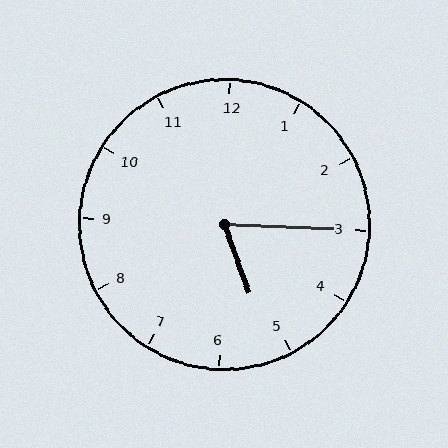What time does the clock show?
5:15.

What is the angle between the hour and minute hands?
Approximately 68 degrees.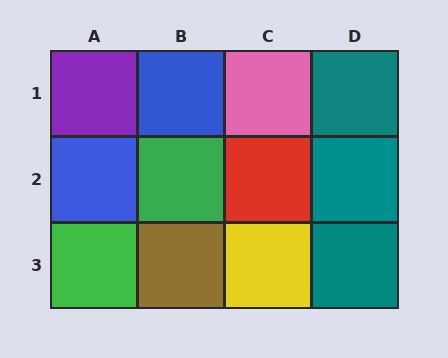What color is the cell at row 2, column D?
Teal.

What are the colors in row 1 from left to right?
Purple, blue, pink, teal.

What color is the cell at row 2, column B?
Green.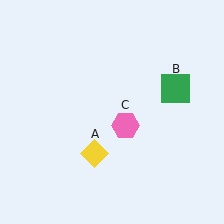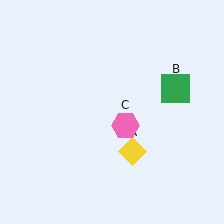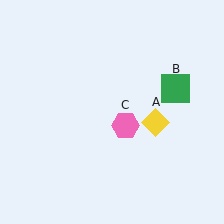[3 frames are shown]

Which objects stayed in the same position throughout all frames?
Green square (object B) and pink hexagon (object C) remained stationary.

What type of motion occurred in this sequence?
The yellow diamond (object A) rotated counterclockwise around the center of the scene.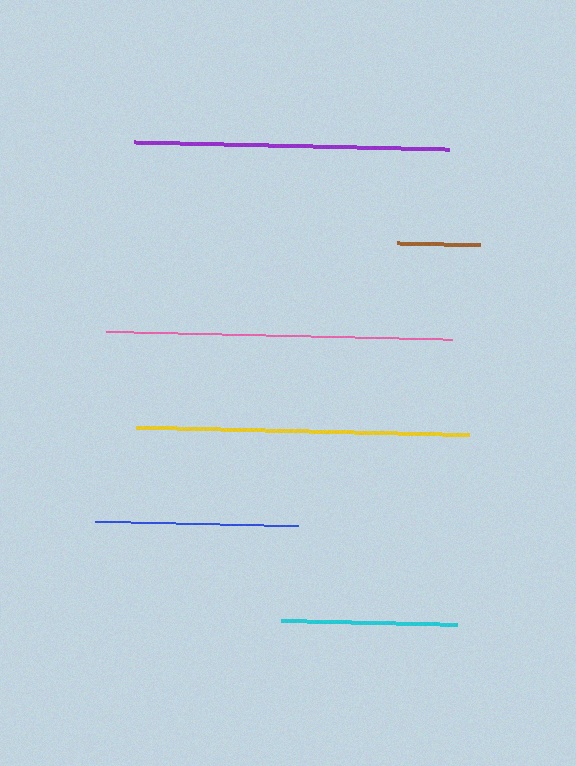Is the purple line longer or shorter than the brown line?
The purple line is longer than the brown line.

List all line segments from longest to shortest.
From longest to shortest: pink, yellow, purple, blue, cyan, brown.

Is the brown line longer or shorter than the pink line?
The pink line is longer than the brown line.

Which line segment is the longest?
The pink line is the longest at approximately 346 pixels.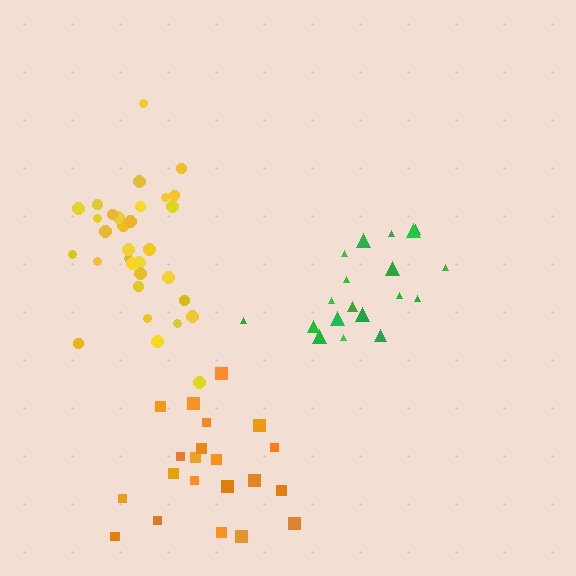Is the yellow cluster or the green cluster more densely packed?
Green.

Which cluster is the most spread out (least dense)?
Orange.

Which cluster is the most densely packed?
Green.